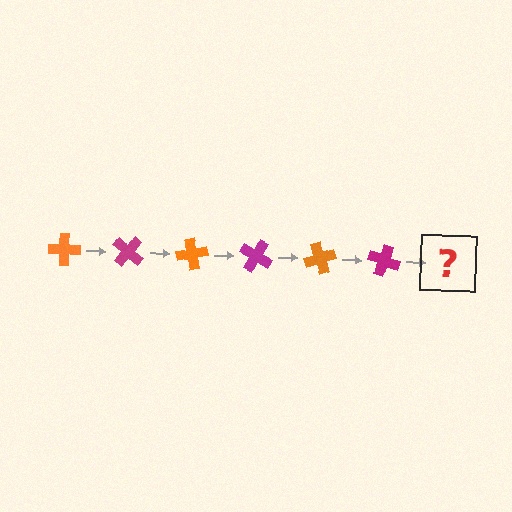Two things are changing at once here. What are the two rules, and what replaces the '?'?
The two rules are that it rotates 40 degrees each step and the color cycles through orange and magenta. The '?' should be an orange cross, rotated 240 degrees from the start.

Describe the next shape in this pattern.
It should be an orange cross, rotated 240 degrees from the start.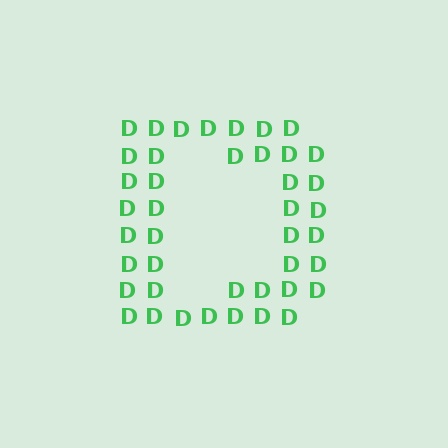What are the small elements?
The small elements are letter D's.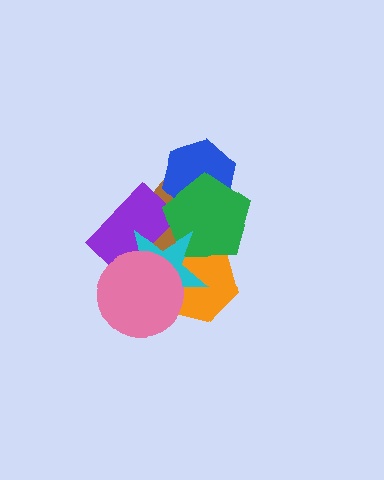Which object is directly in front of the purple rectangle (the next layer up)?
The green pentagon is directly in front of the purple rectangle.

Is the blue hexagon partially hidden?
Yes, it is partially covered by another shape.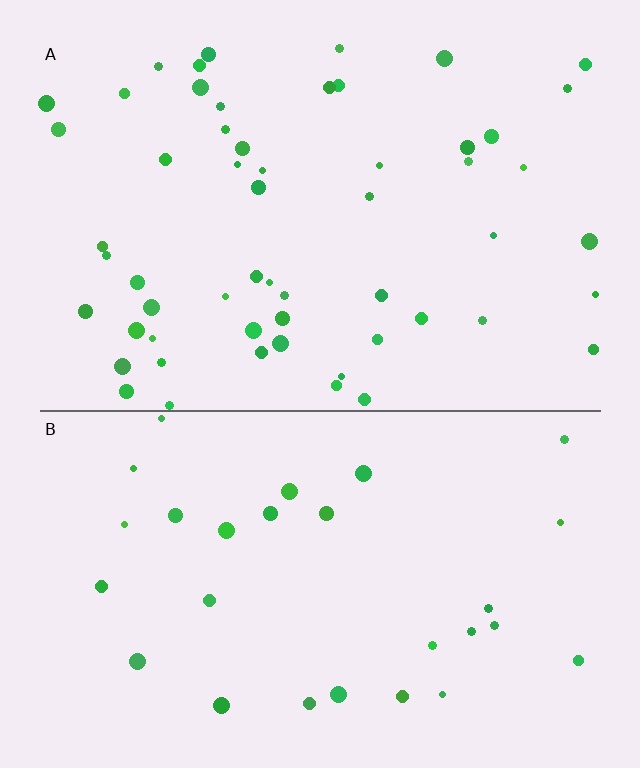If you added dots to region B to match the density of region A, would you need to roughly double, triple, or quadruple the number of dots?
Approximately double.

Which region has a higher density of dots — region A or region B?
A (the top).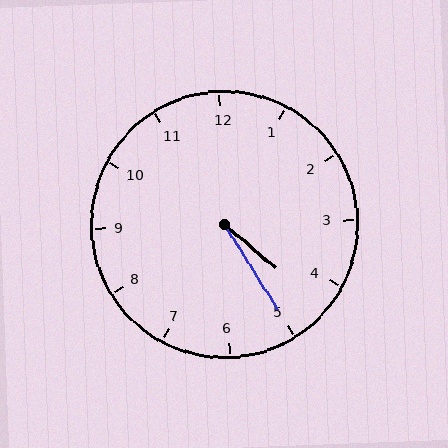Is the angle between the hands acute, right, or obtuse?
It is acute.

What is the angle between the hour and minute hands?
Approximately 18 degrees.